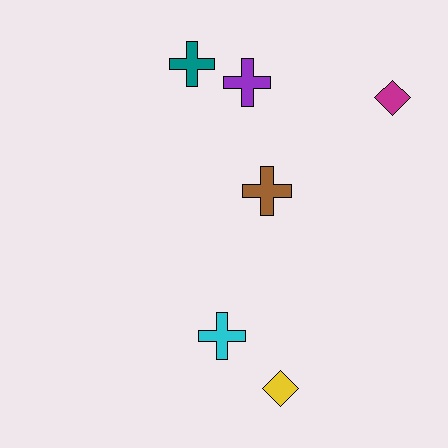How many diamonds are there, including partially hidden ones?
There are 2 diamonds.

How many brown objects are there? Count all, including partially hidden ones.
There is 1 brown object.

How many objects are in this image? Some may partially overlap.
There are 6 objects.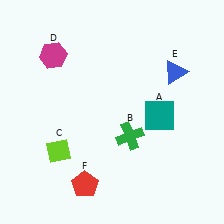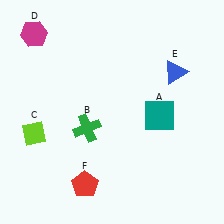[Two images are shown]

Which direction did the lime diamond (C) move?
The lime diamond (C) moved left.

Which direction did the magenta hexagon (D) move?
The magenta hexagon (D) moved up.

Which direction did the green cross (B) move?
The green cross (B) moved left.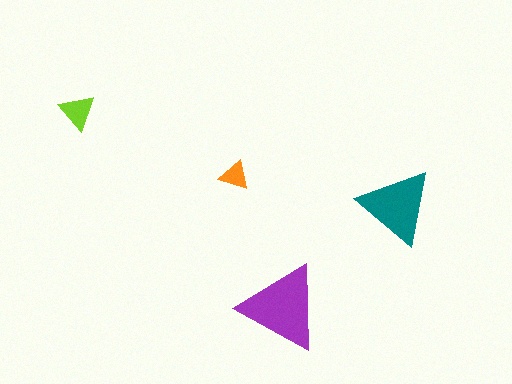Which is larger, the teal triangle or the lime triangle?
The teal one.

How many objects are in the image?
There are 4 objects in the image.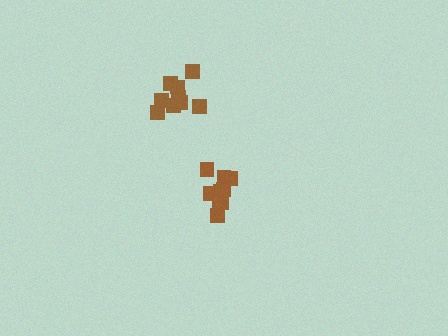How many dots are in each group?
Group 1: 9 dots, Group 2: 9 dots (18 total).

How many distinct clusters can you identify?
There are 2 distinct clusters.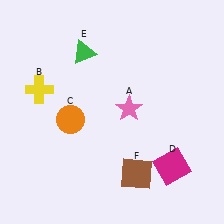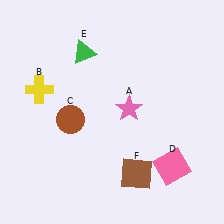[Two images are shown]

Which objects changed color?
C changed from orange to brown. D changed from magenta to pink.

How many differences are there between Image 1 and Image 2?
There are 2 differences between the two images.